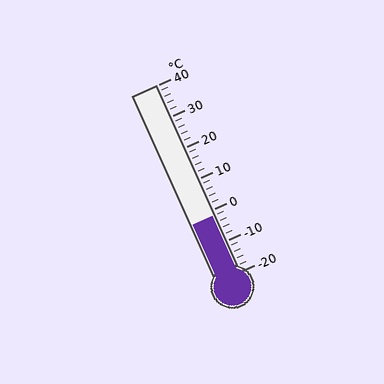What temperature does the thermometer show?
The thermometer shows approximately -2°C.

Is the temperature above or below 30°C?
The temperature is below 30°C.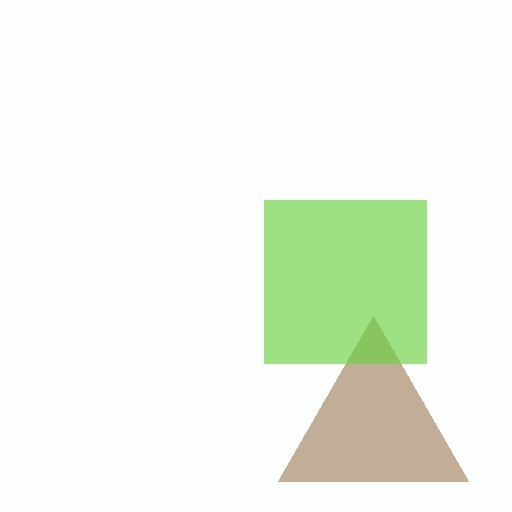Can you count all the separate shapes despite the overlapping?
Yes, there are 2 separate shapes.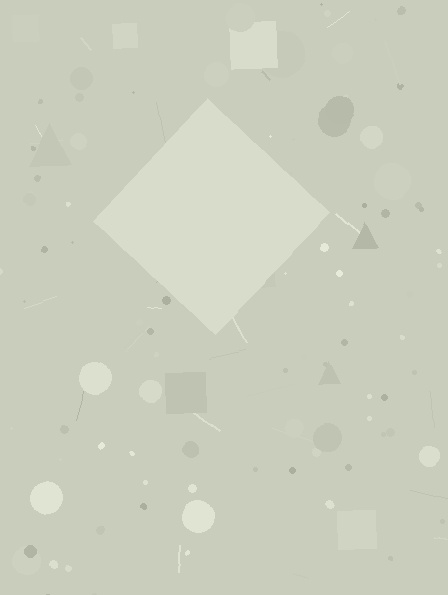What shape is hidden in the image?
A diamond is hidden in the image.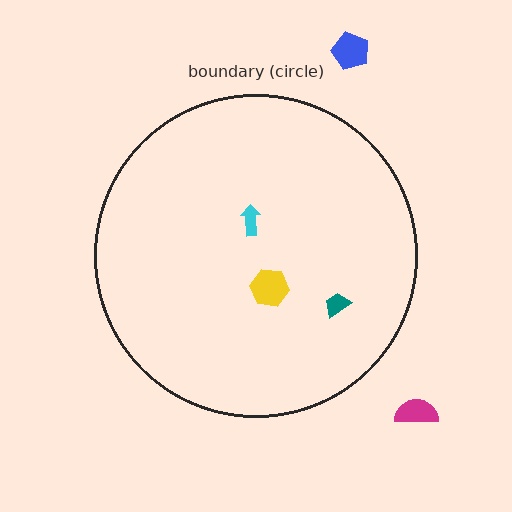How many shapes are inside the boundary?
3 inside, 2 outside.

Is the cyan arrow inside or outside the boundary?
Inside.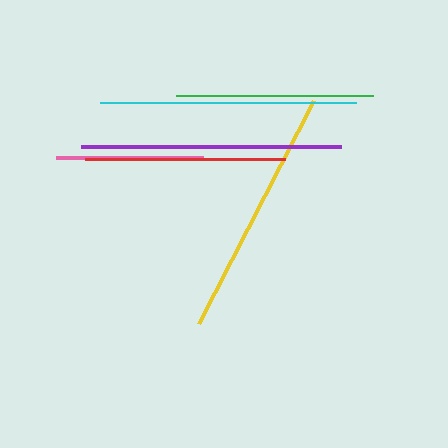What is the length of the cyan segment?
The cyan segment is approximately 256 pixels long.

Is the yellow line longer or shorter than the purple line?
The purple line is longer than the yellow line.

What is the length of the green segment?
The green segment is approximately 197 pixels long.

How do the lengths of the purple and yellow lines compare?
The purple and yellow lines are approximately the same length.